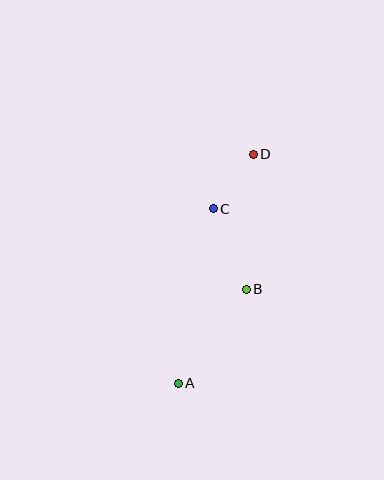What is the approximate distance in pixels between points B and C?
The distance between B and C is approximately 87 pixels.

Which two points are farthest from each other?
Points A and D are farthest from each other.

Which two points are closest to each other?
Points C and D are closest to each other.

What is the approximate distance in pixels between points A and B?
The distance between A and B is approximately 116 pixels.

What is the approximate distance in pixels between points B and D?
The distance between B and D is approximately 135 pixels.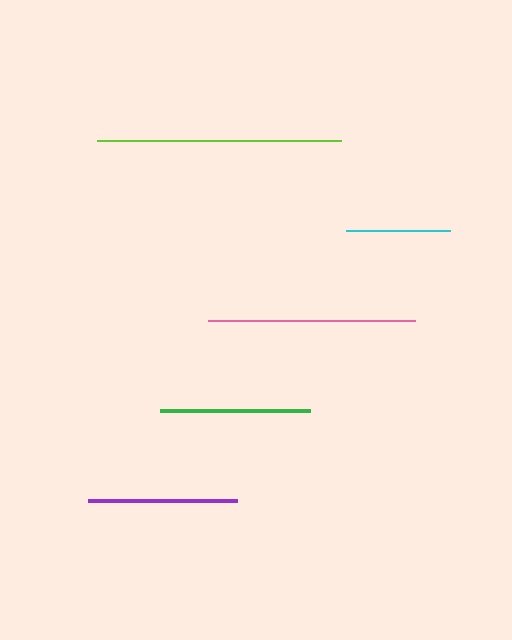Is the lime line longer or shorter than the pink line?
The lime line is longer than the pink line.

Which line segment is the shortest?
The cyan line is the shortest at approximately 104 pixels.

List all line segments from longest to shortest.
From longest to shortest: lime, pink, green, purple, cyan.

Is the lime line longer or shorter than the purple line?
The lime line is longer than the purple line.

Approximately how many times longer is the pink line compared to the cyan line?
The pink line is approximately 2.0 times the length of the cyan line.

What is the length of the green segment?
The green segment is approximately 150 pixels long.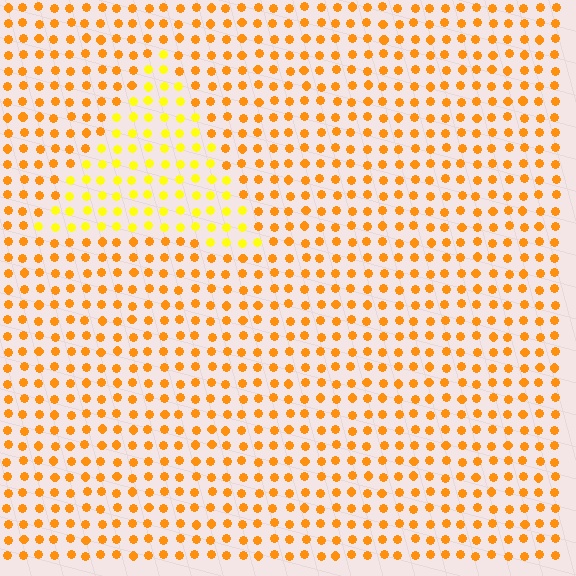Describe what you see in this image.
The image is filled with small orange elements in a uniform arrangement. A triangle-shaped region is visible where the elements are tinted to a slightly different hue, forming a subtle color boundary.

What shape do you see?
I see a triangle.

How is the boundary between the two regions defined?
The boundary is defined purely by a slight shift in hue (about 28 degrees). Spacing, size, and orientation are identical on both sides.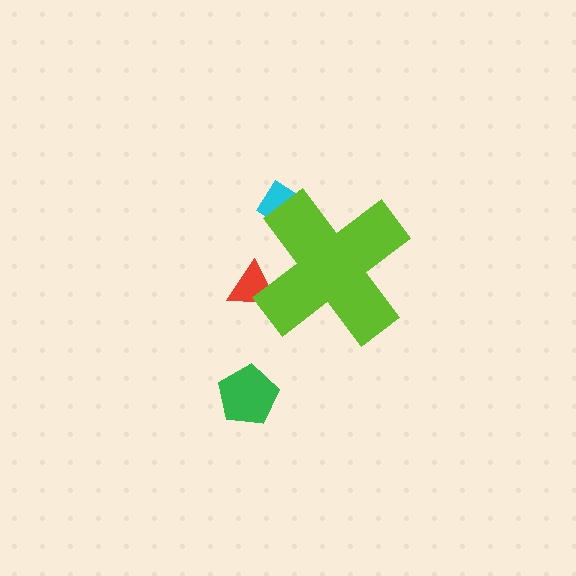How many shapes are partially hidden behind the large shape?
2 shapes are partially hidden.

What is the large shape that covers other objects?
A lime cross.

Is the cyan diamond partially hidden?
Yes, the cyan diamond is partially hidden behind the lime cross.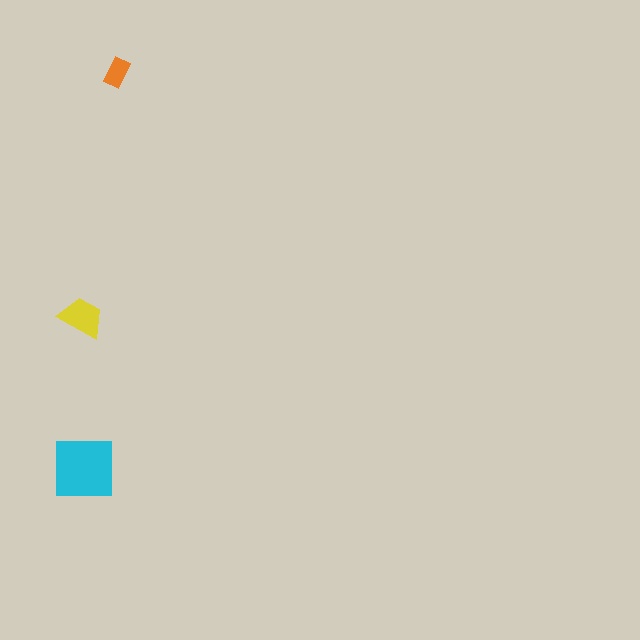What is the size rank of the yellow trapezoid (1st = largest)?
2nd.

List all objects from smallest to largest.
The orange rectangle, the yellow trapezoid, the cyan square.